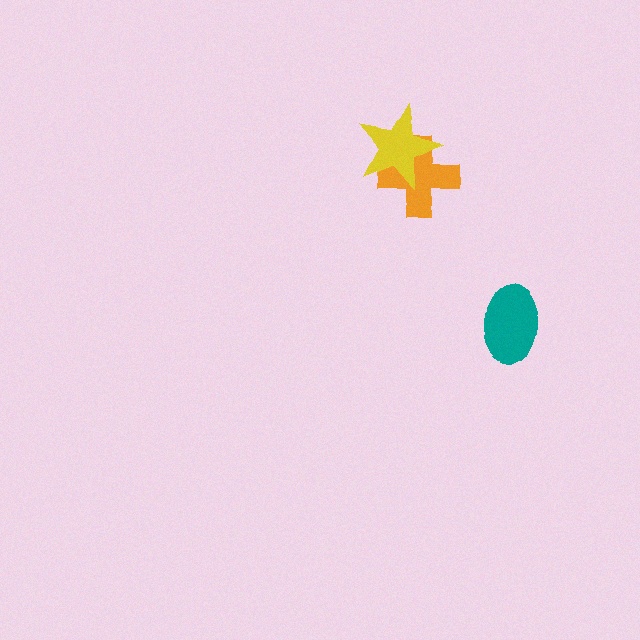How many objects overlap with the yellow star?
1 object overlaps with the yellow star.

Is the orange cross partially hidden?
Yes, it is partially covered by another shape.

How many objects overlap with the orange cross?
1 object overlaps with the orange cross.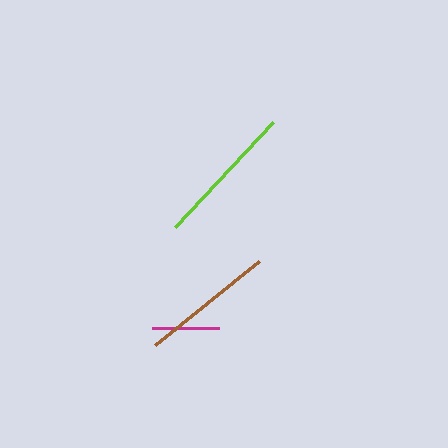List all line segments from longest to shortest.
From longest to shortest: lime, brown, magenta.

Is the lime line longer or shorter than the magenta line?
The lime line is longer than the magenta line.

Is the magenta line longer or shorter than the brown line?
The brown line is longer than the magenta line.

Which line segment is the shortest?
The magenta line is the shortest at approximately 67 pixels.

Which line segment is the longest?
The lime line is the longest at approximately 144 pixels.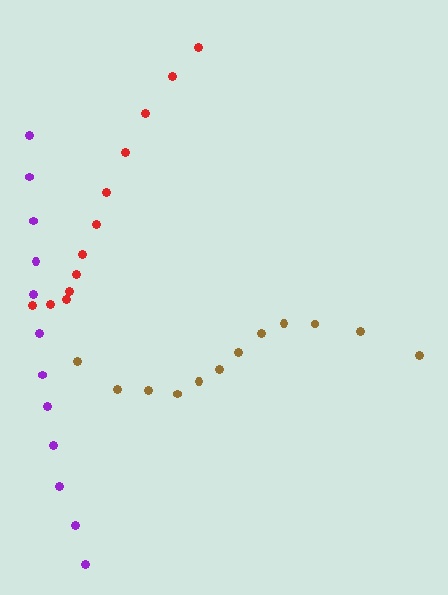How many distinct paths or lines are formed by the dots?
There are 3 distinct paths.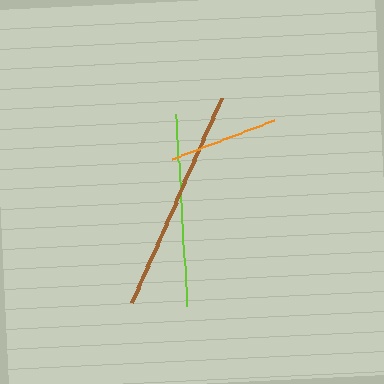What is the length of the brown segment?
The brown segment is approximately 223 pixels long.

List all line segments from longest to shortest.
From longest to shortest: brown, lime, orange.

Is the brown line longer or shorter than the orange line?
The brown line is longer than the orange line.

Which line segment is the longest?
The brown line is the longest at approximately 223 pixels.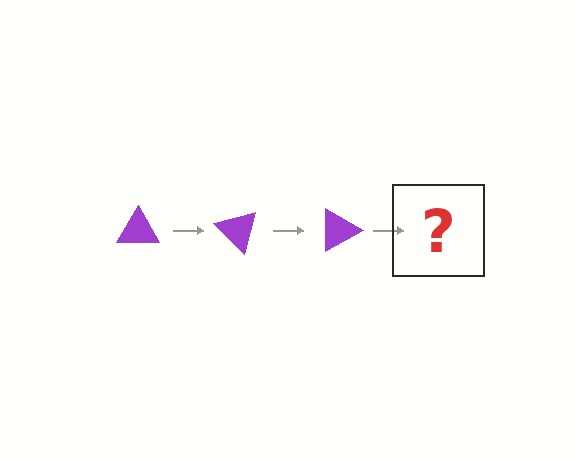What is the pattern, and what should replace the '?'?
The pattern is that the triangle rotates 45 degrees each step. The '?' should be a purple triangle rotated 135 degrees.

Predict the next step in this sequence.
The next step is a purple triangle rotated 135 degrees.